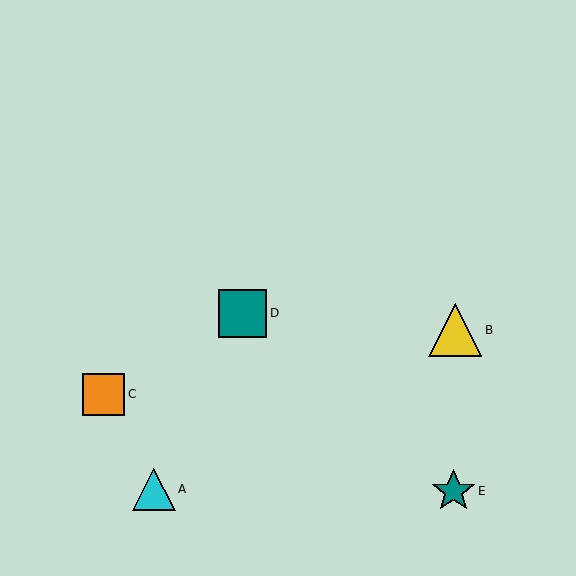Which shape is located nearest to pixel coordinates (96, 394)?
The orange square (labeled C) at (103, 394) is nearest to that location.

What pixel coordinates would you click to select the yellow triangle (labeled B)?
Click at (455, 330) to select the yellow triangle B.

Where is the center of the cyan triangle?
The center of the cyan triangle is at (154, 489).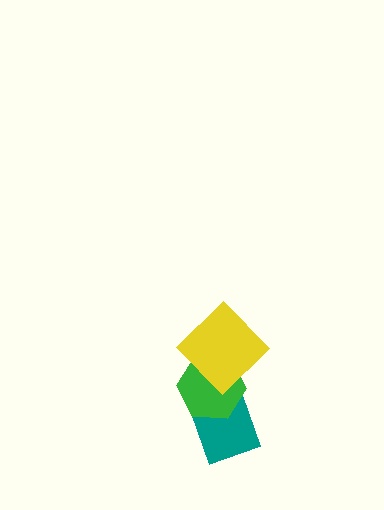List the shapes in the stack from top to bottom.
From top to bottom: the yellow diamond, the green hexagon, the teal diamond.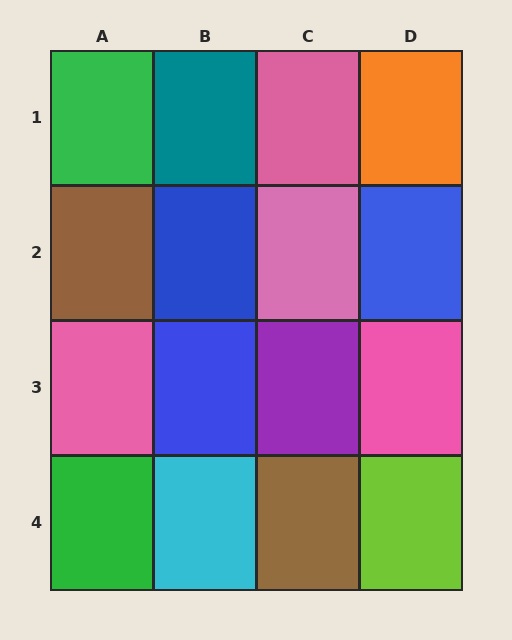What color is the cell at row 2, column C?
Pink.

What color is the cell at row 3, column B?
Blue.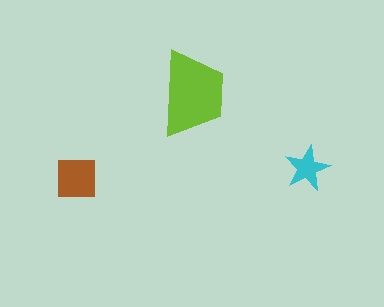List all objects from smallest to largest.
The cyan star, the brown square, the lime trapezoid.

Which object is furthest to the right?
The cyan star is rightmost.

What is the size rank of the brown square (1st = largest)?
2nd.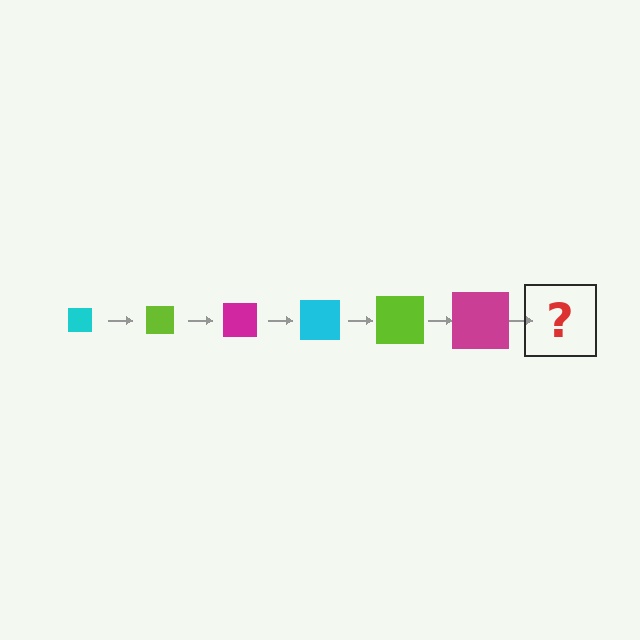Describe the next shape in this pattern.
It should be a cyan square, larger than the previous one.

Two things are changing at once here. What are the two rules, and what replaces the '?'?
The two rules are that the square grows larger each step and the color cycles through cyan, lime, and magenta. The '?' should be a cyan square, larger than the previous one.